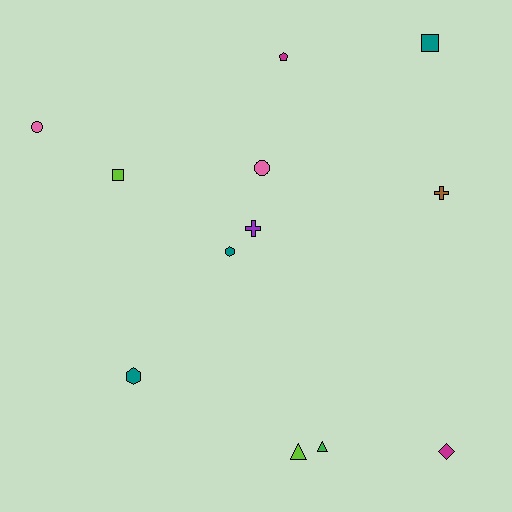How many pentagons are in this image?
There is 1 pentagon.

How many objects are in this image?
There are 12 objects.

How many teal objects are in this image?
There are 3 teal objects.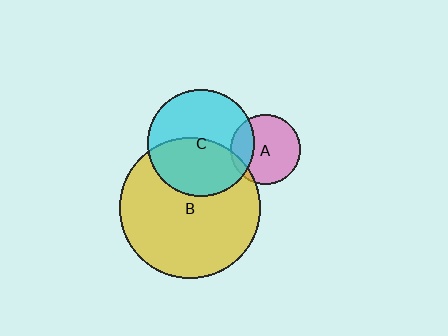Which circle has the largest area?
Circle B (yellow).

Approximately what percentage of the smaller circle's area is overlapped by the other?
Approximately 45%.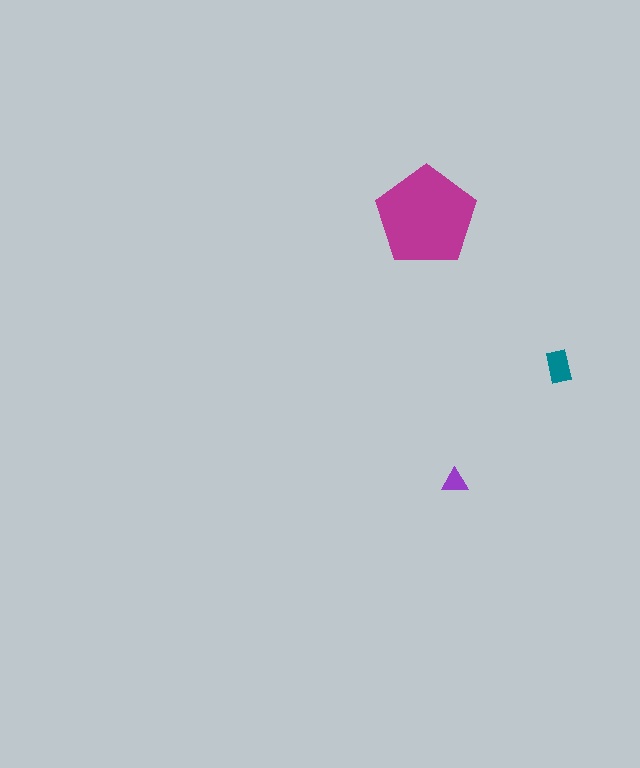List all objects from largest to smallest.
The magenta pentagon, the teal rectangle, the purple triangle.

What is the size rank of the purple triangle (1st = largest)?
3rd.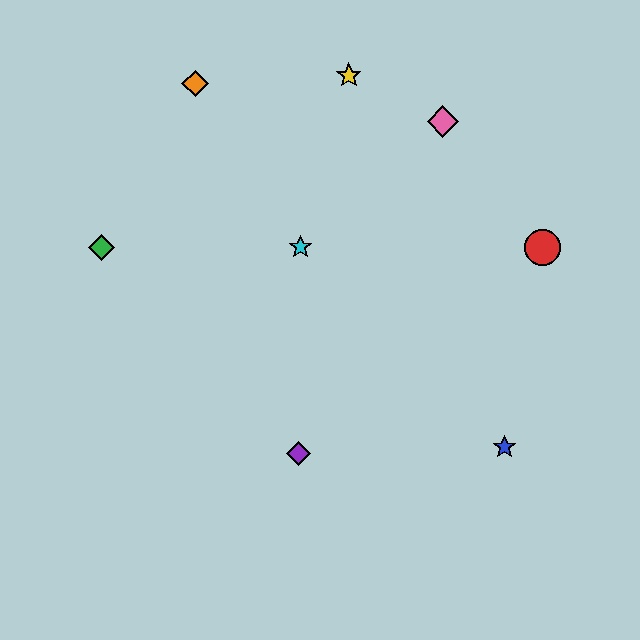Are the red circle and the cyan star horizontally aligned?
Yes, both are at y≈247.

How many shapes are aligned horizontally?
3 shapes (the red circle, the green diamond, the cyan star) are aligned horizontally.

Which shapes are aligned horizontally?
The red circle, the green diamond, the cyan star are aligned horizontally.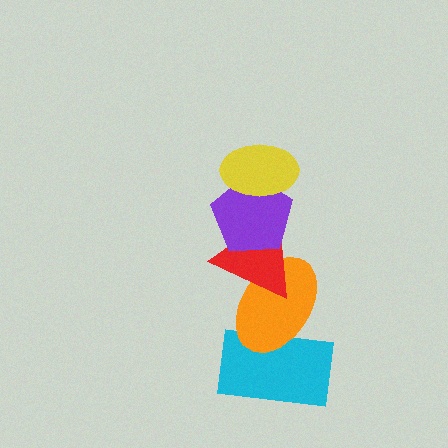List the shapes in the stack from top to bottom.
From top to bottom: the yellow ellipse, the purple pentagon, the red triangle, the orange ellipse, the cyan rectangle.